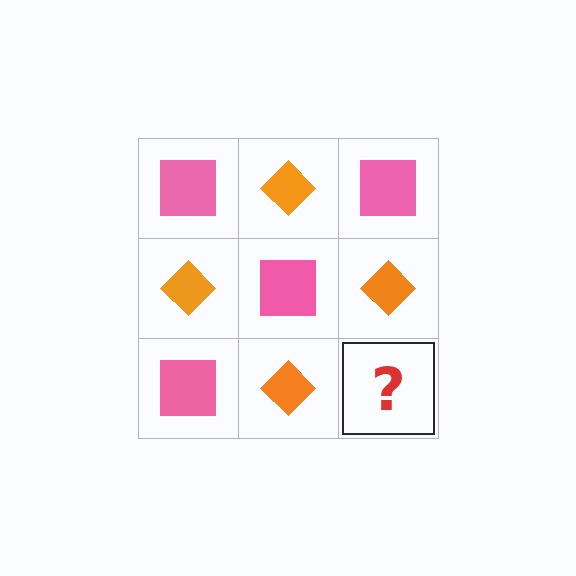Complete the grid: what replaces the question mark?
The question mark should be replaced with a pink square.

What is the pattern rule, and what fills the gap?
The rule is that it alternates pink square and orange diamond in a checkerboard pattern. The gap should be filled with a pink square.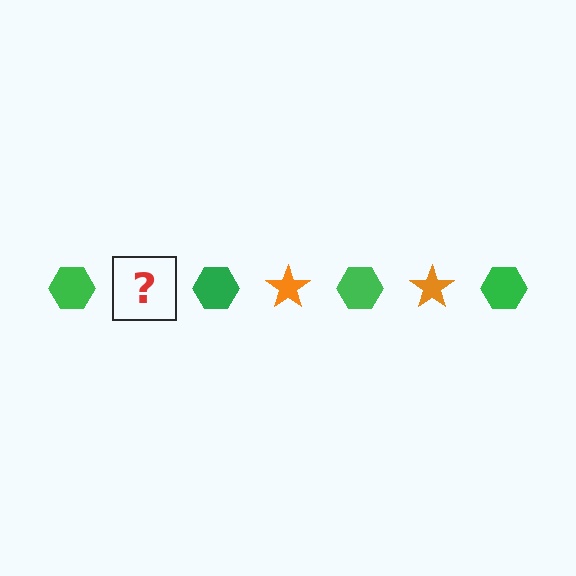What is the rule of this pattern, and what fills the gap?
The rule is that the pattern alternates between green hexagon and orange star. The gap should be filled with an orange star.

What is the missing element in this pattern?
The missing element is an orange star.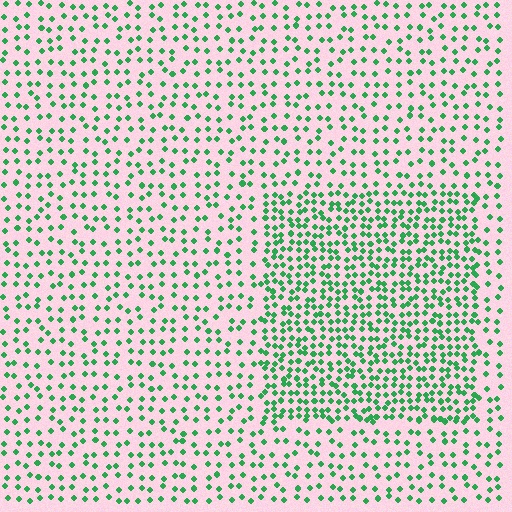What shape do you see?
I see a rectangle.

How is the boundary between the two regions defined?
The boundary is defined by a change in element density (approximately 2.0x ratio). All elements are the same color, size, and shape.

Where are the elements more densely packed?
The elements are more densely packed inside the rectangle boundary.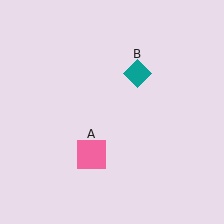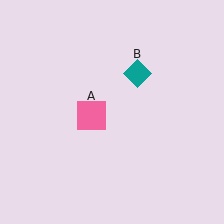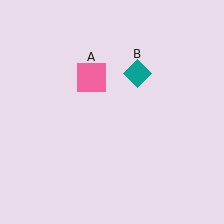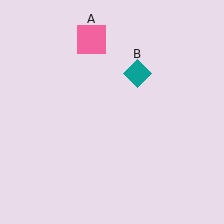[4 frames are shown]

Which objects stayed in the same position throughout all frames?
Teal diamond (object B) remained stationary.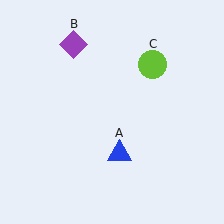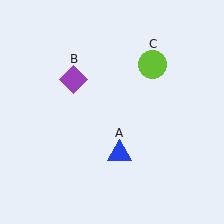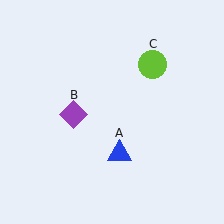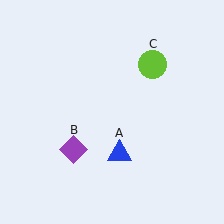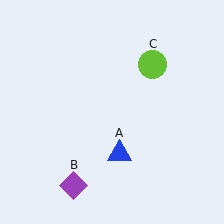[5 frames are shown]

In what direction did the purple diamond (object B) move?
The purple diamond (object B) moved down.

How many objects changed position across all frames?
1 object changed position: purple diamond (object B).